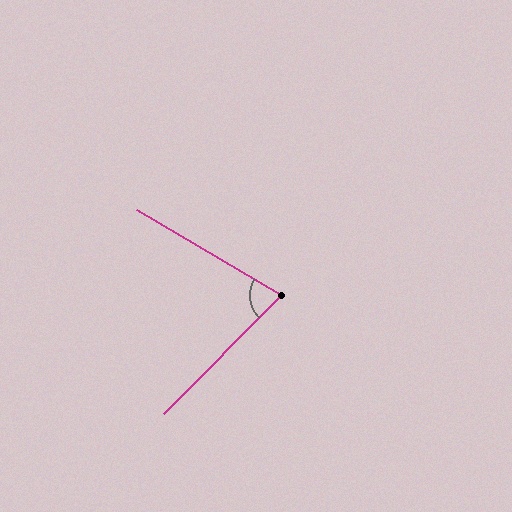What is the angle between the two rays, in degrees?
Approximately 76 degrees.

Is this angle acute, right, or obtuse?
It is acute.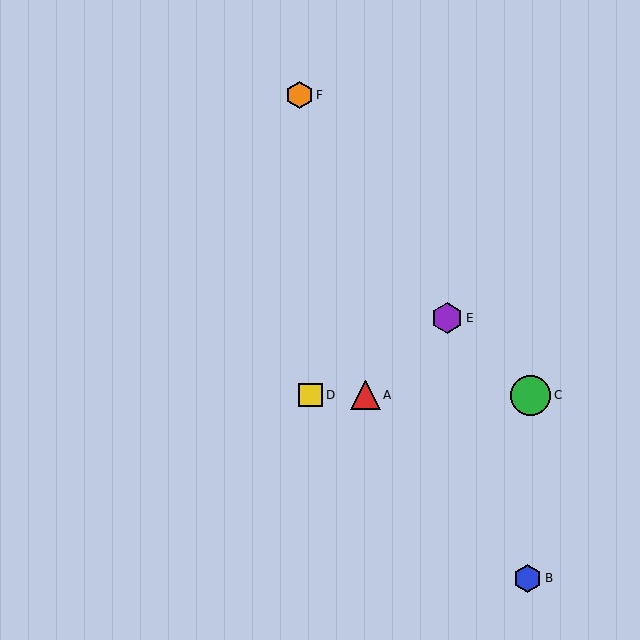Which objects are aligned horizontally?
Objects A, C, D are aligned horizontally.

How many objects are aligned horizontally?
3 objects (A, C, D) are aligned horizontally.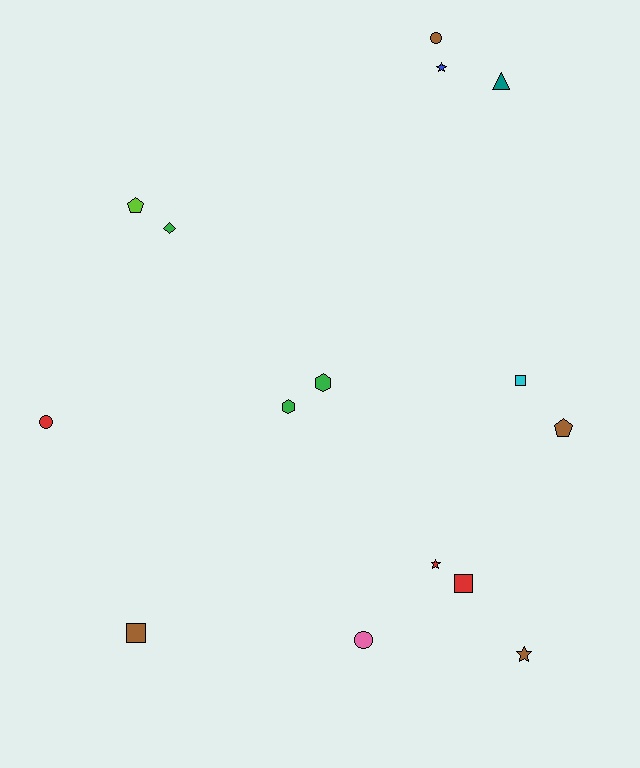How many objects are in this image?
There are 15 objects.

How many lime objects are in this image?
There is 1 lime object.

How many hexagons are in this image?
There are 2 hexagons.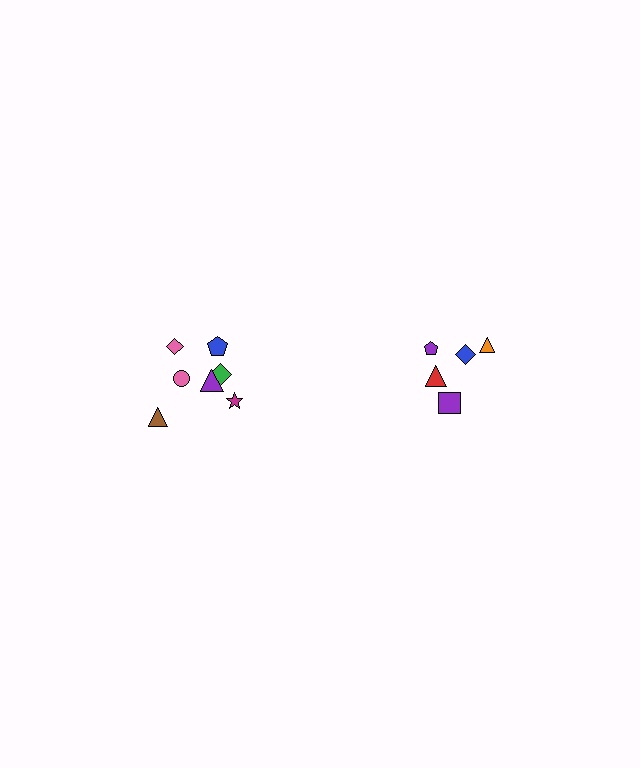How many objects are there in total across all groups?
There are 12 objects.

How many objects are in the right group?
There are 5 objects.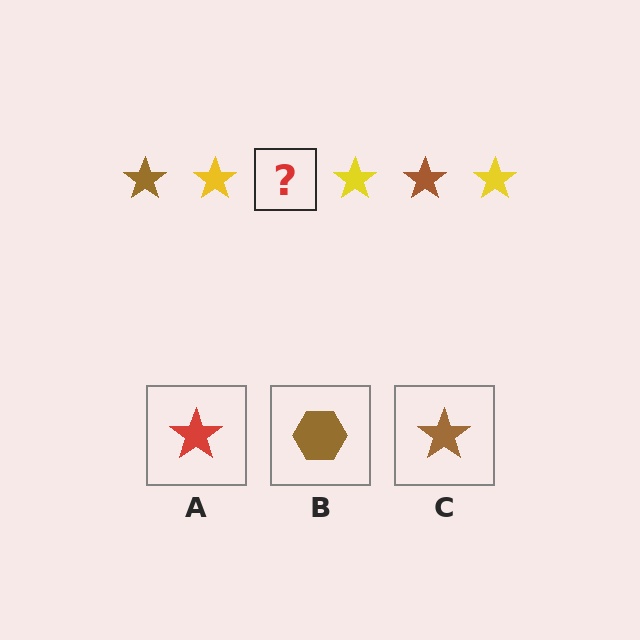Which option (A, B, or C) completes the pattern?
C.